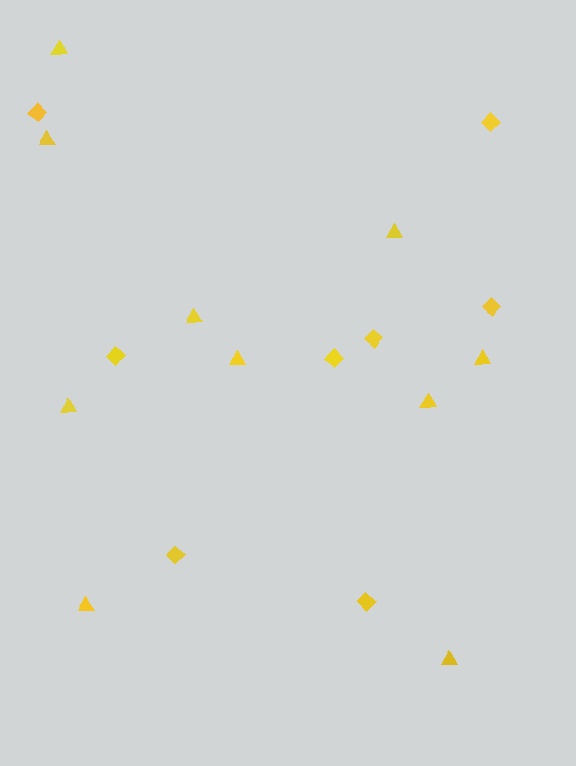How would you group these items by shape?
There are 2 groups: one group of triangles (10) and one group of diamonds (8).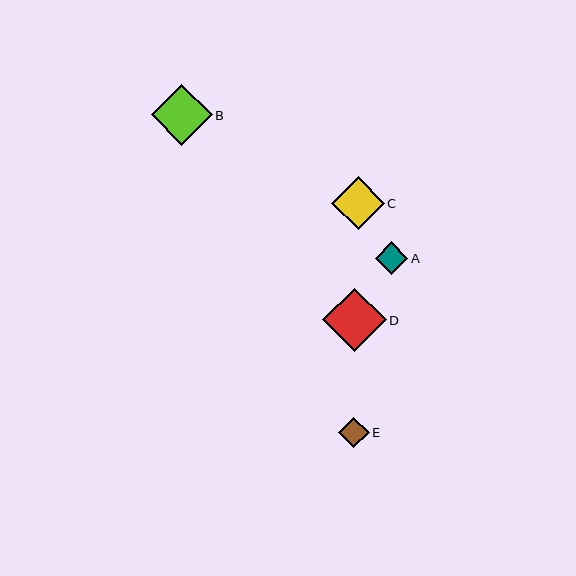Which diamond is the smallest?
Diamond E is the smallest with a size of approximately 30 pixels.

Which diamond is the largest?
Diamond D is the largest with a size of approximately 63 pixels.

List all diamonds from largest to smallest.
From largest to smallest: D, B, C, A, E.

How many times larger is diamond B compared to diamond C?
Diamond B is approximately 1.2 times the size of diamond C.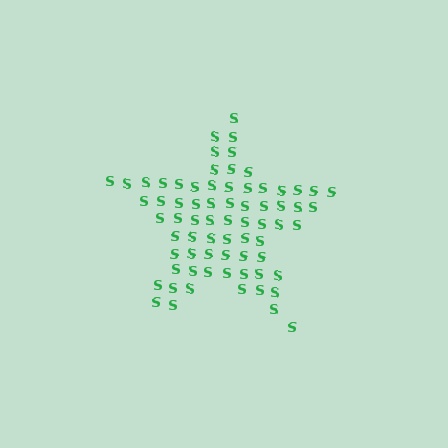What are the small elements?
The small elements are letter S's.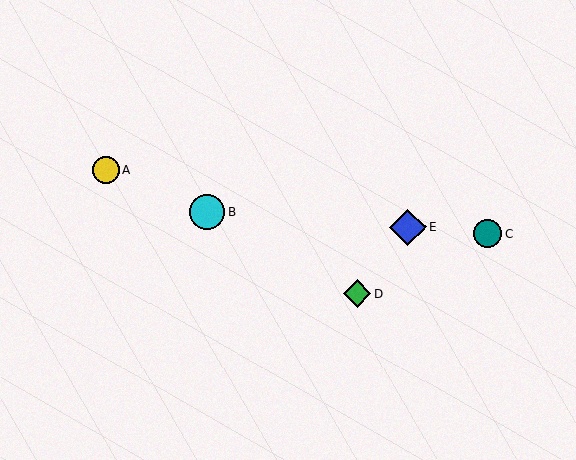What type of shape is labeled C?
Shape C is a teal circle.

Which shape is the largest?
The blue diamond (labeled E) is the largest.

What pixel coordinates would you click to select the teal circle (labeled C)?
Click at (488, 234) to select the teal circle C.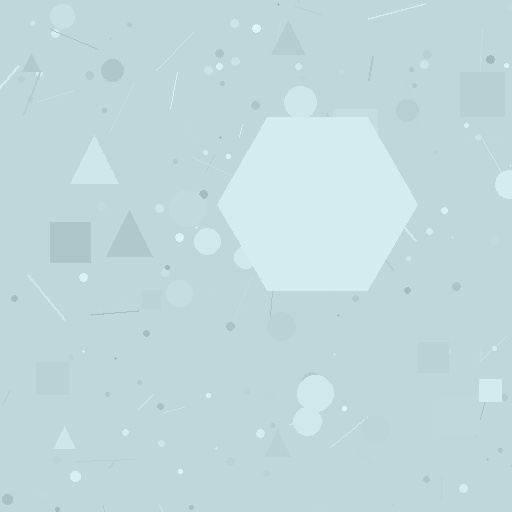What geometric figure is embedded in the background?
A hexagon is embedded in the background.